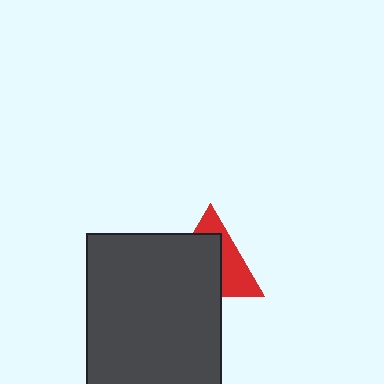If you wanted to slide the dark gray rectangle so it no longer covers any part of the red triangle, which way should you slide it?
Slide it toward the lower-left — that is the most direct way to separate the two shapes.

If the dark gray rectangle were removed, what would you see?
You would see the complete red triangle.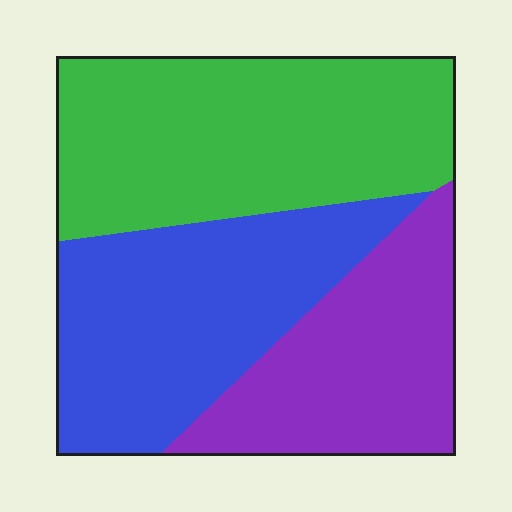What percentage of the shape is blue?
Blue covers about 35% of the shape.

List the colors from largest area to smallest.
From largest to smallest: green, blue, purple.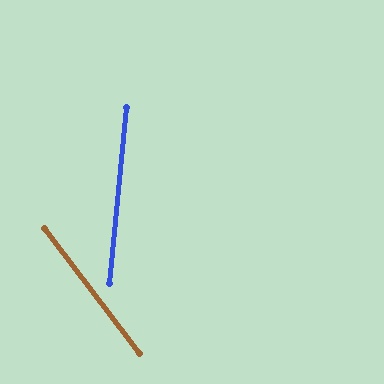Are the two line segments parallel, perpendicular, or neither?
Neither parallel nor perpendicular — they differ by about 43°.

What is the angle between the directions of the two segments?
Approximately 43 degrees.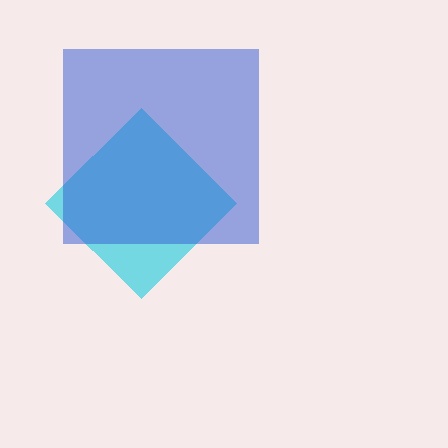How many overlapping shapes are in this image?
There are 2 overlapping shapes in the image.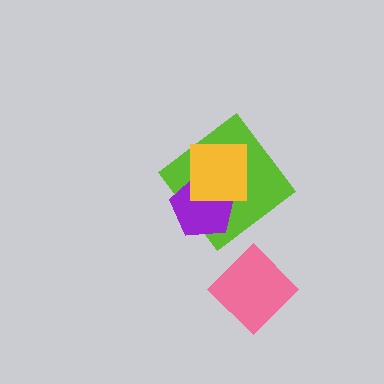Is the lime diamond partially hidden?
Yes, it is partially covered by another shape.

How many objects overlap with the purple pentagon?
2 objects overlap with the purple pentagon.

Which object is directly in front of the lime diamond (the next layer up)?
The purple pentagon is directly in front of the lime diamond.